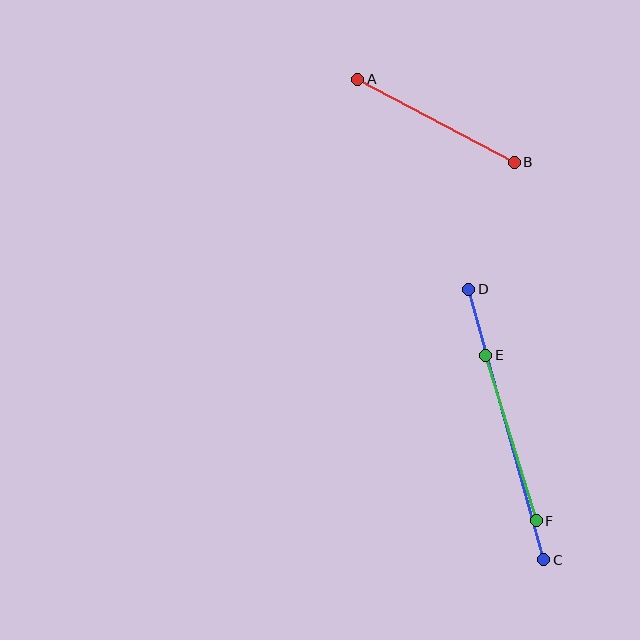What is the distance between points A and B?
The distance is approximately 177 pixels.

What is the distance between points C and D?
The distance is approximately 281 pixels.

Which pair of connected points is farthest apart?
Points C and D are farthest apart.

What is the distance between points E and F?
The distance is approximately 173 pixels.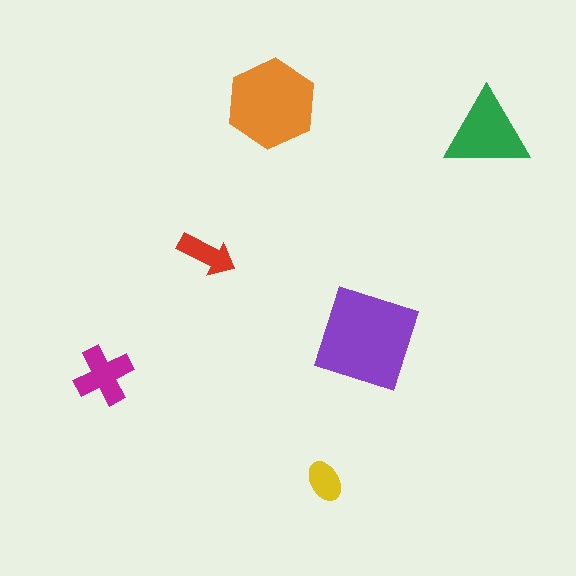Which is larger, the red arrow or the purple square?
The purple square.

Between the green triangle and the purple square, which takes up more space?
The purple square.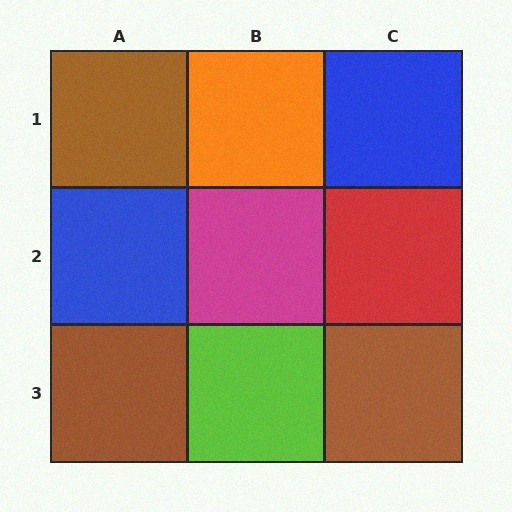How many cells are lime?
1 cell is lime.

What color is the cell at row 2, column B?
Magenta.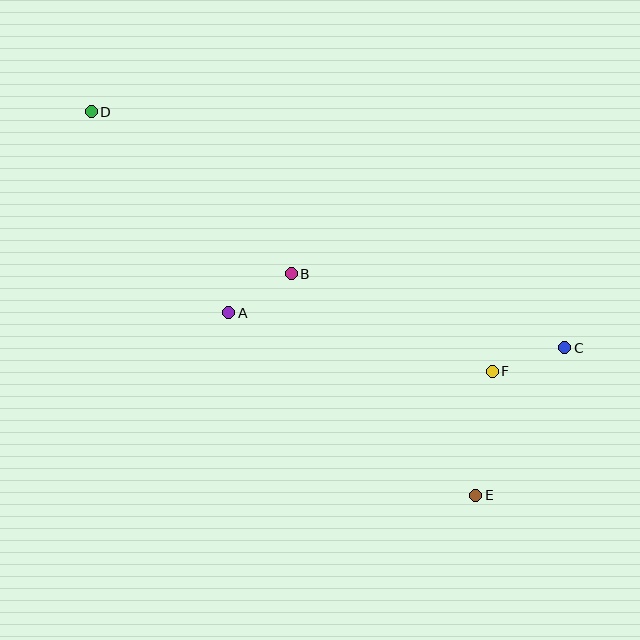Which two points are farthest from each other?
Points D and E are farthest from each other.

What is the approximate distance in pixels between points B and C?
The distance between B and C is approximately 283 pixels.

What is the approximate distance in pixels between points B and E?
The distance between B and E is approximately 288 pixels.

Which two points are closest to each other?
Points A and B are closest to each other.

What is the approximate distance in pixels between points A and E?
The distance between A and E is approximately 307 pixels.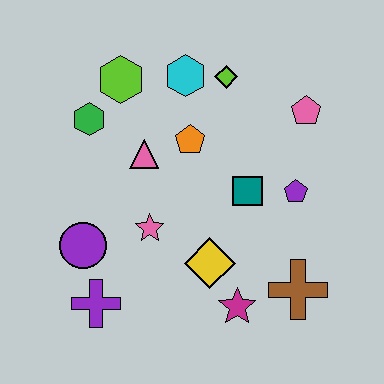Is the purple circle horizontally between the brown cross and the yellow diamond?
No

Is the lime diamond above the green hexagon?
Yes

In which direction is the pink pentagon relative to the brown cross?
The pink pentagon is above the brown cross.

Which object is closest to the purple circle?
The purple cross is closest to the purple circle.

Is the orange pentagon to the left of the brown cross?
Yes